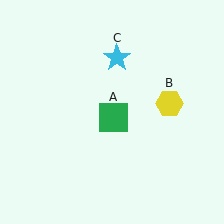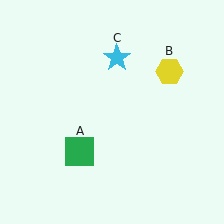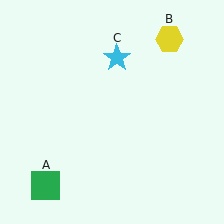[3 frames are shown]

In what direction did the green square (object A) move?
The green square (object A) moved down and to the left.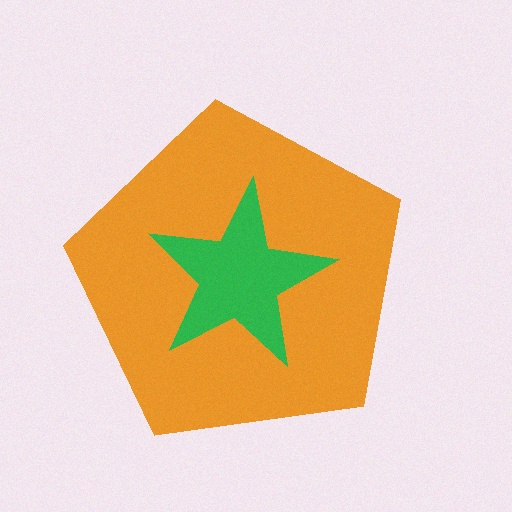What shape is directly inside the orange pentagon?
The green star.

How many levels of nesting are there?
2.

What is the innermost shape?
The green star.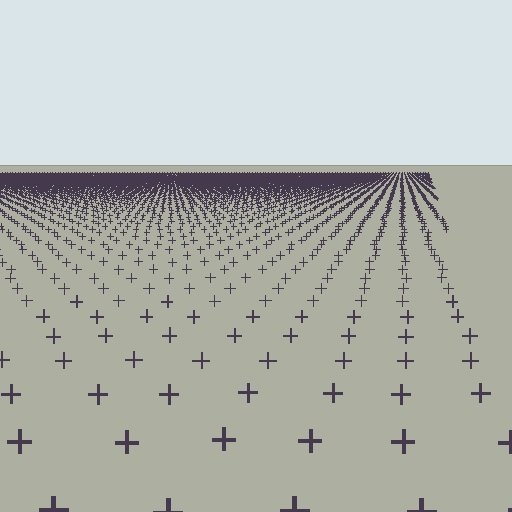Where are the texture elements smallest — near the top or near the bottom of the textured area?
Near the top.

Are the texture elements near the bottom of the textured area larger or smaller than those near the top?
Larger. Near the bottom, elements are closer to the viewer and appear at a bigger on-screen size.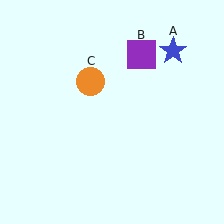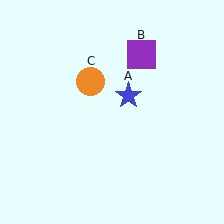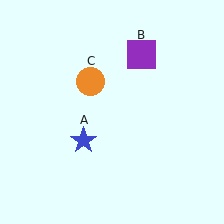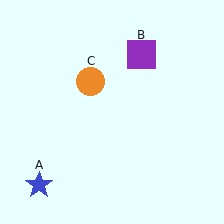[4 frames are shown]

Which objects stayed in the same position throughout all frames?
Purple square (object B) and orange circle (object C) remained stationary.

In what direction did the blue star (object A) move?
The blue star (object A) moved down and to the left.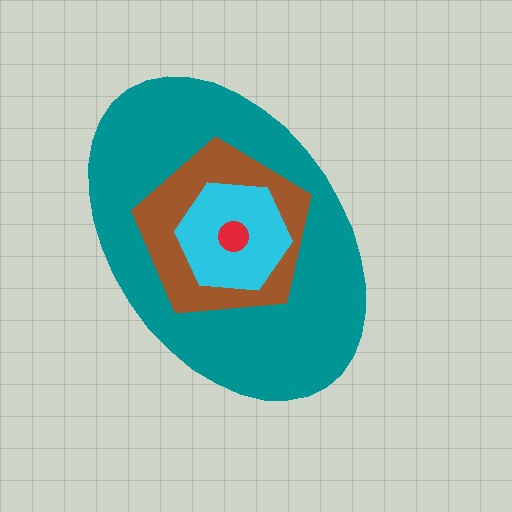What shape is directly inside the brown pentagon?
The cyan hexagon.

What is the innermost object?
The red circle.